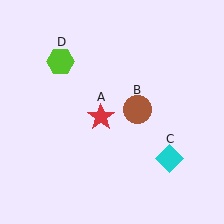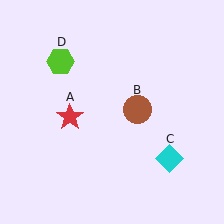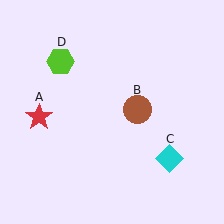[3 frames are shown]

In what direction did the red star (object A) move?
The red star (object A) moved left.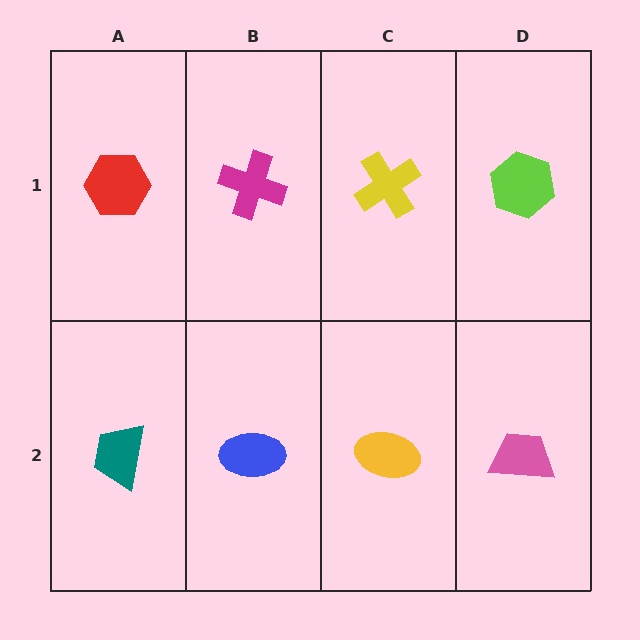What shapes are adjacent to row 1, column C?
A yellow ellipse (row 2, column C), a magenta cross (row 1, column B), a lime hexagon (row 1, column D).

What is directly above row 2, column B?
A magenta cross.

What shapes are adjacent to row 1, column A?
A teal trapezoid (row 2, column A), a magenta cross (row 1, column B).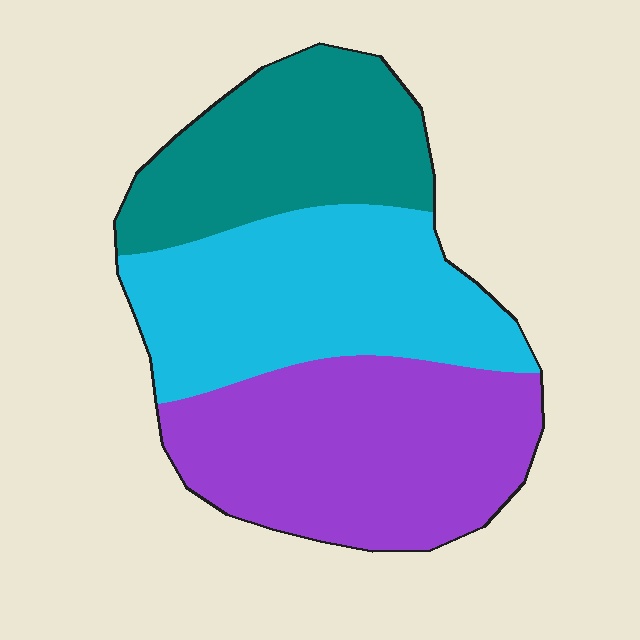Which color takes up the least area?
Teal, at roughly 25%.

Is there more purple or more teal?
Purple.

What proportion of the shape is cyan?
Cyan takes up about one third (1/3) of the shape.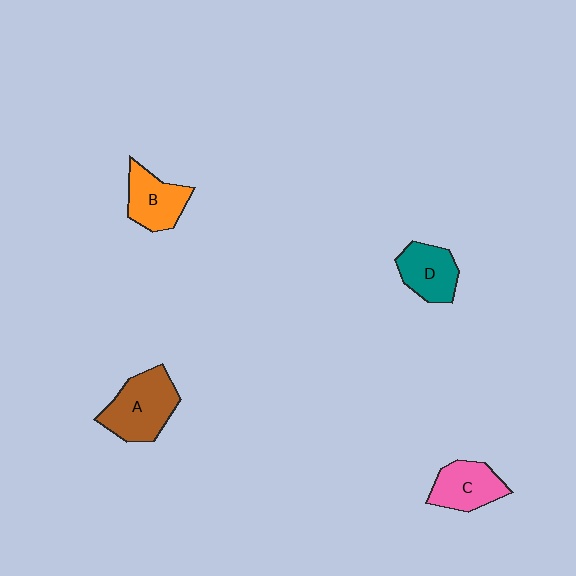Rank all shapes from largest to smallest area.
From largest to smallest: A (brown), C (pink), B (orange), D (teal).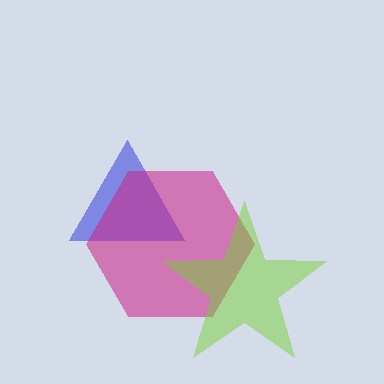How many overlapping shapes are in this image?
There are 3 overlapping shapes in the image.